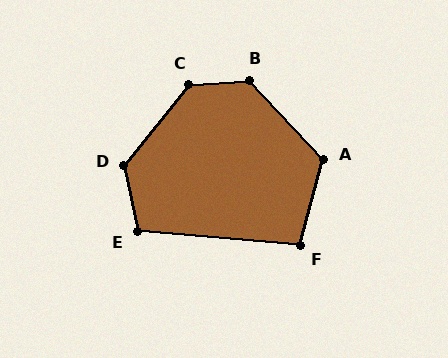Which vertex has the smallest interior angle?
F, at approximately 100 degrees.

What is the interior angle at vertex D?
Approximately 130 degrees (obtuse).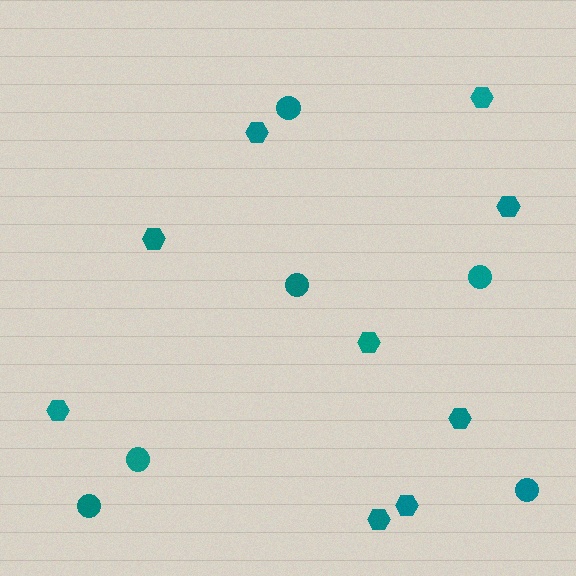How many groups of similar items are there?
There are 2 groups: one group of hexagons (9) and one group of circles (6).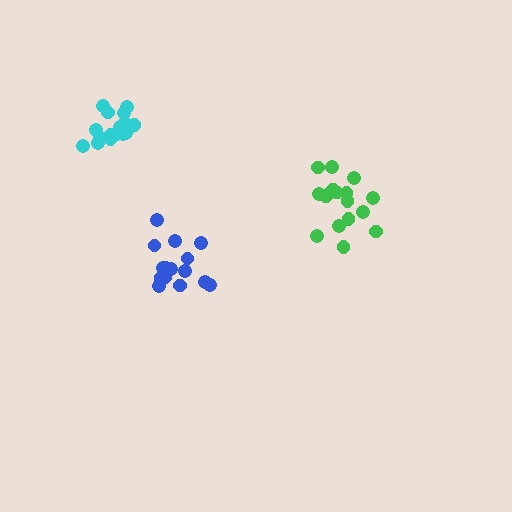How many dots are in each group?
Group 1: 17 dots, Group 2: 17 dots, Group 3: 15 dots (49 total).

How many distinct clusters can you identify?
There are 3 distinct clusters.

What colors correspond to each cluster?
The clusters are colored: green, cyan, blue.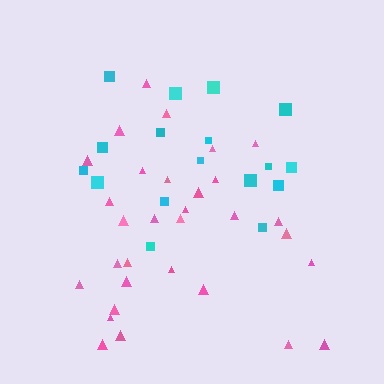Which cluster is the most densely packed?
Pink.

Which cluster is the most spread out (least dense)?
Cyan.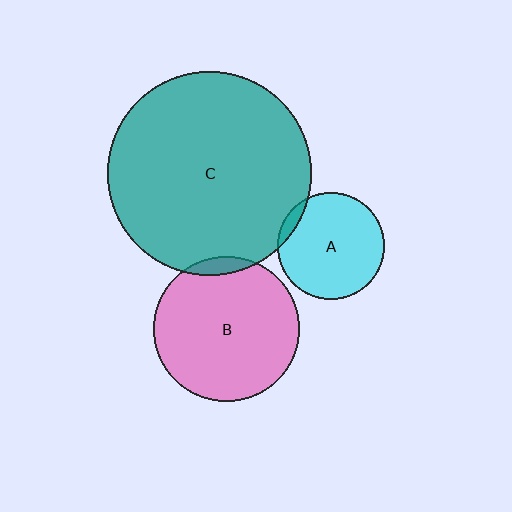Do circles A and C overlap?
Yes.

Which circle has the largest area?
Circle C (teal).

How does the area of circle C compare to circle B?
Approximately 2.0 times.